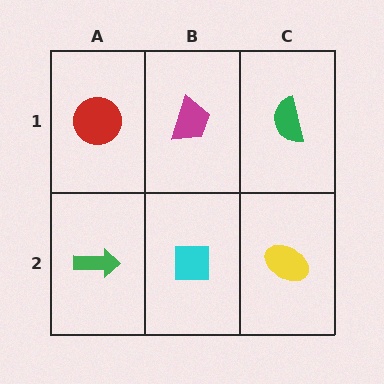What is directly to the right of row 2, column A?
A cyan square.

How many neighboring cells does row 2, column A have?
2.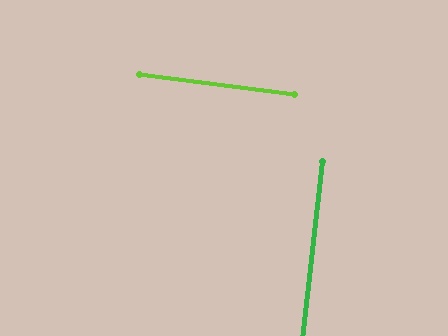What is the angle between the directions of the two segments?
Approximately 89 degrees.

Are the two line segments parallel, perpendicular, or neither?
Perpendicular — they meet at approximately 89°.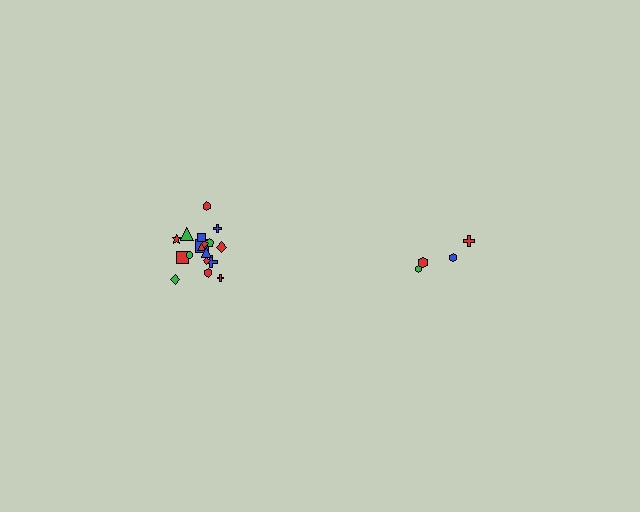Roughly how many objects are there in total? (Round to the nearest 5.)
Roughly 20 objects in total.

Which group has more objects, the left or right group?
The left group.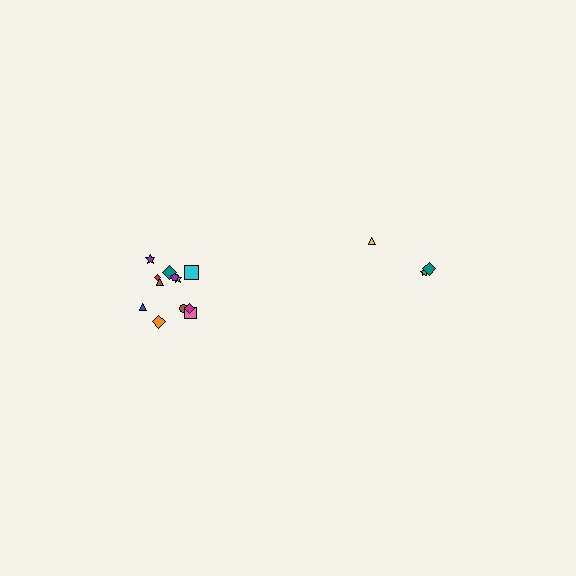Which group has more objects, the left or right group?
The left group.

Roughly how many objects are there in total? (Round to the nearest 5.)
Roughly 15 objects in total.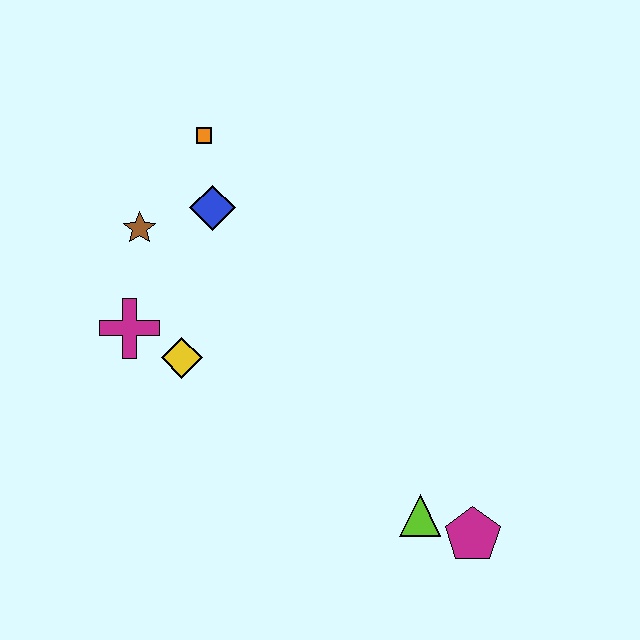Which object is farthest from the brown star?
The magenta pentagon is farthest from the brown star.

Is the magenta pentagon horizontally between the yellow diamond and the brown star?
No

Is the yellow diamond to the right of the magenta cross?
Yes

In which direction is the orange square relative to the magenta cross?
The orange square is above the magenta cross.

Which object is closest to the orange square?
The blue diamond is closest to the orange square.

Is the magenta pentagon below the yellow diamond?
Yes